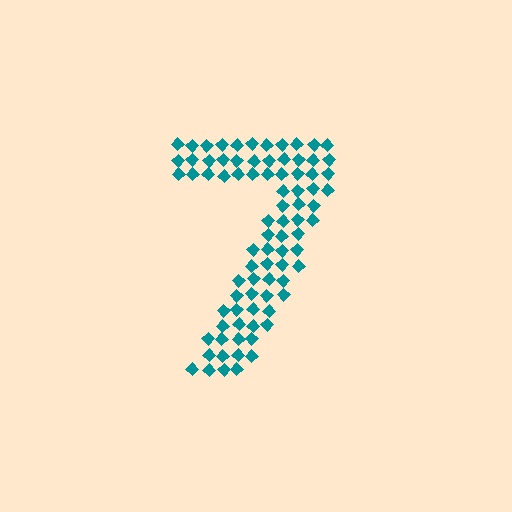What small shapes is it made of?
It is made of small diamonds.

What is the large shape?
The large shape is the digit 7.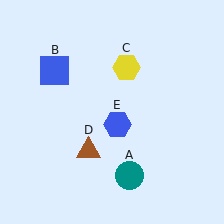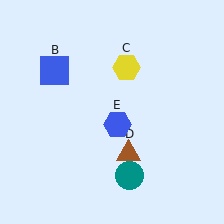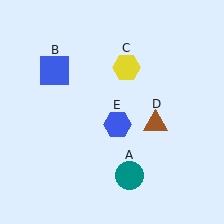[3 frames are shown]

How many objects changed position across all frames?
1 object changed position: brown triangle (object D).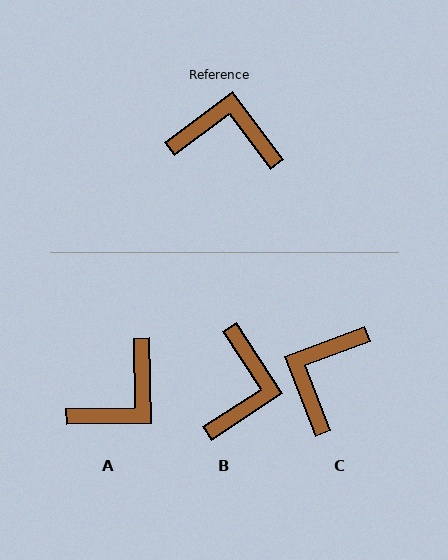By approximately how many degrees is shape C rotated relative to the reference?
Approximately 74 degrees counter-clockwise.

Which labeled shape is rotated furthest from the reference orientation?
A, about 126 degrees away.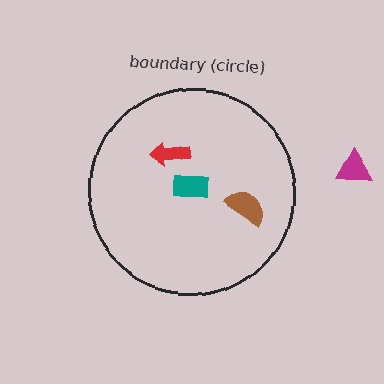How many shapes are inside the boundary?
3 inside, 1 outside.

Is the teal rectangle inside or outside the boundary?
Inside.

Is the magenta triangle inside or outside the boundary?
Outside.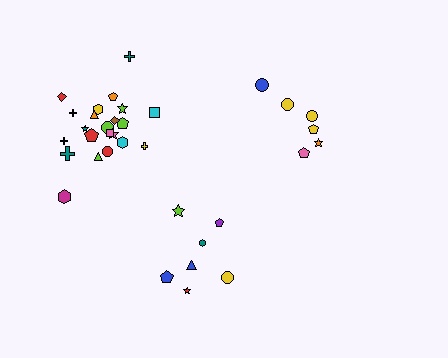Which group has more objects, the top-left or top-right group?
The top-left group.